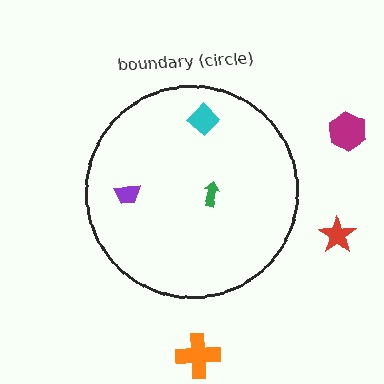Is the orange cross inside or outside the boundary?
Outside.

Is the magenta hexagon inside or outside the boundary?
Outside.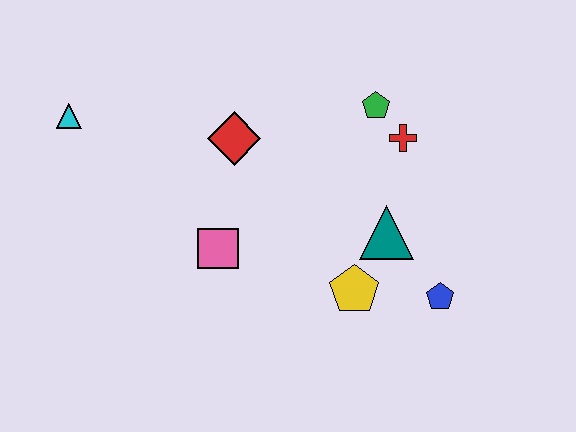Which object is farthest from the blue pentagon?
The cyan triangle is farthest from the blue pentagon.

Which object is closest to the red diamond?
The pink square is closest to the red diamond.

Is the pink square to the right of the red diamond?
No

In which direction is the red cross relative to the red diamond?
The red cross is to the right of the red diamond.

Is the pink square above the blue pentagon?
Yes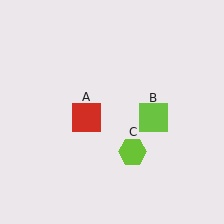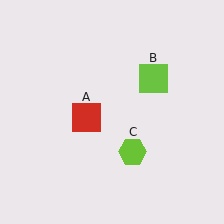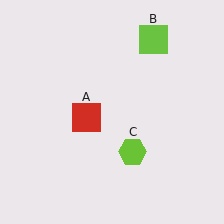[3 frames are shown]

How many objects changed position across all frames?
1 object changed position: lime square (object B).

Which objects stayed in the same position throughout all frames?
Red square (object A) and lime hexagon (object C) remained stationary.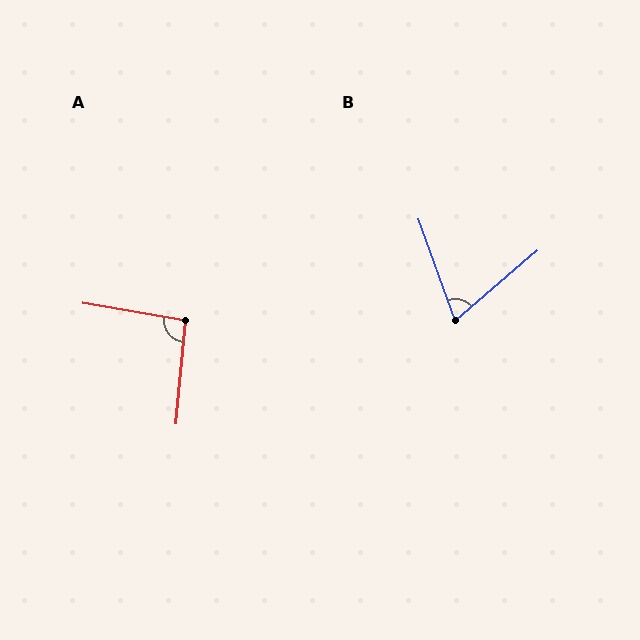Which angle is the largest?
A, at approximately 94 degrees.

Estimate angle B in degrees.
Approximately 69 degrees.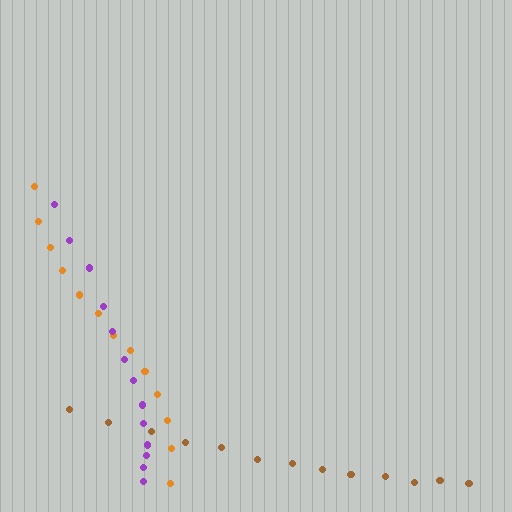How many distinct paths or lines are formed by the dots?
There are 3 distinct paths.